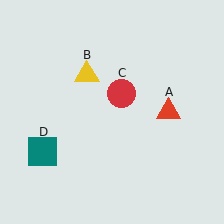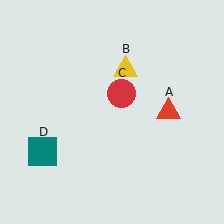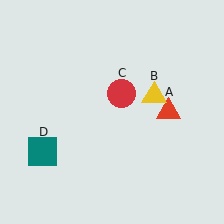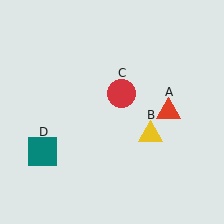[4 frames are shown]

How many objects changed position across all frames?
1 object changed position: yellow triangle (object B).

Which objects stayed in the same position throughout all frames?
Red triangle (object A) and red circle (object C) and teal square (object D) remained stationary.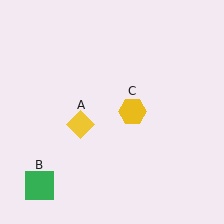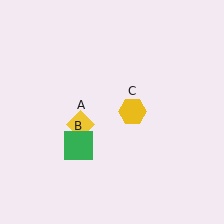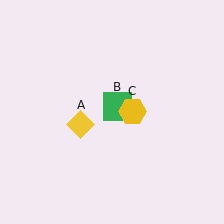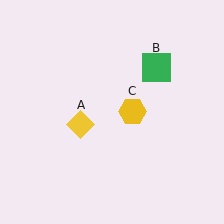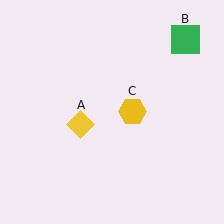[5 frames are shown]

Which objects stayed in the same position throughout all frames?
Yellow diamond (object A) and yellow hexagon (object C) remained stationary.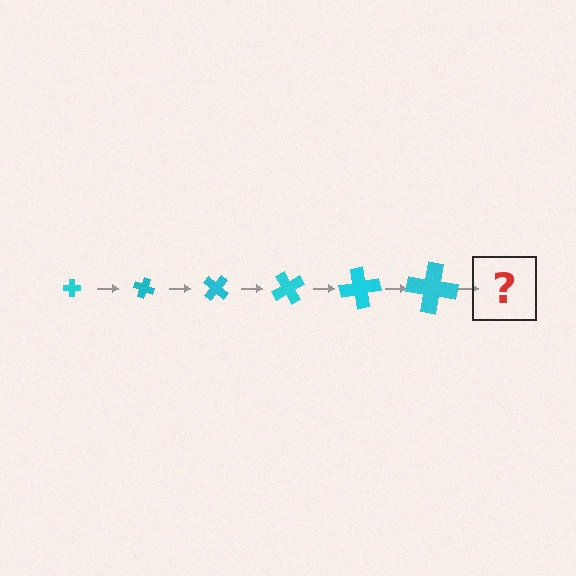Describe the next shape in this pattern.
It should be a cross, larger than the previous one and rotated 120 degrees from the start.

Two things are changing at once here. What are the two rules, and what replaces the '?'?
The two rules are that the cross grows larger each step and it rotates 20 degrees each step. The '?' should be a cross, larger than the previous one and rotated 120 degrees from the start.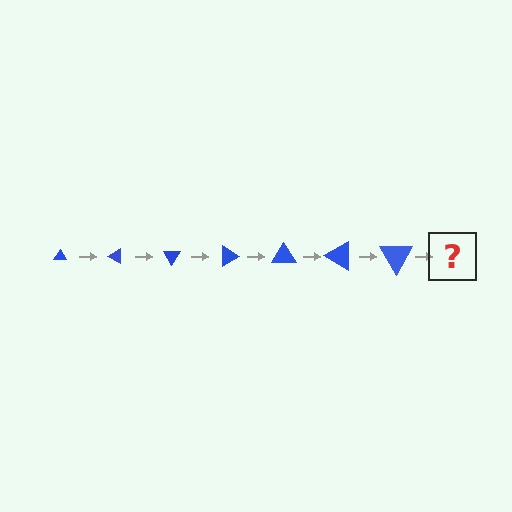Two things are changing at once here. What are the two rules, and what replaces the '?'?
The two rules are that the triangle grows larger each step and it rotates 30 degrees each step. The '?' should be a triangle, larger than the previous one and rotated 210 degrees from the start.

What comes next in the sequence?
The next element should be a triangle, larger than the previous one and rotated 210 degrees from the start.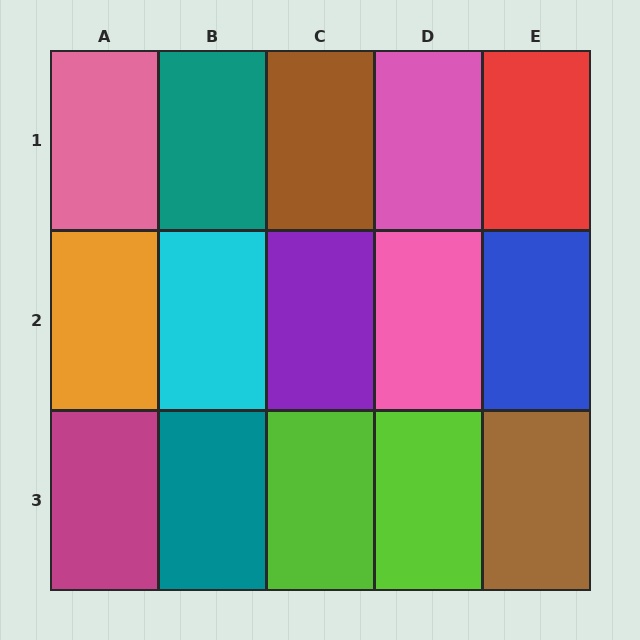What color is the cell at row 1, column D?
Pink.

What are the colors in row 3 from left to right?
Magenta, teal, lime, lime, brown.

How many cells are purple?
1 cell is purple.